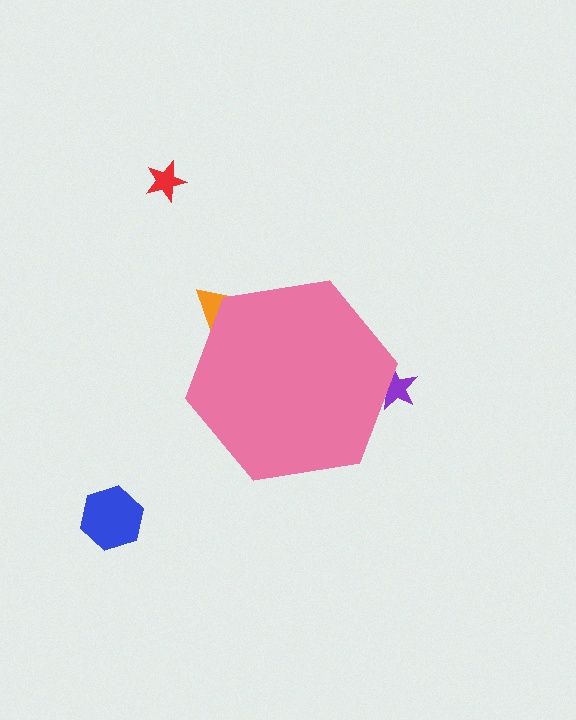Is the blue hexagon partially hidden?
No, the blue hexagon is fully visible.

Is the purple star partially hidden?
Yes, the purple star is partially hidden behind the pink hexagon.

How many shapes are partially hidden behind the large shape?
2 shapes are partially hidden.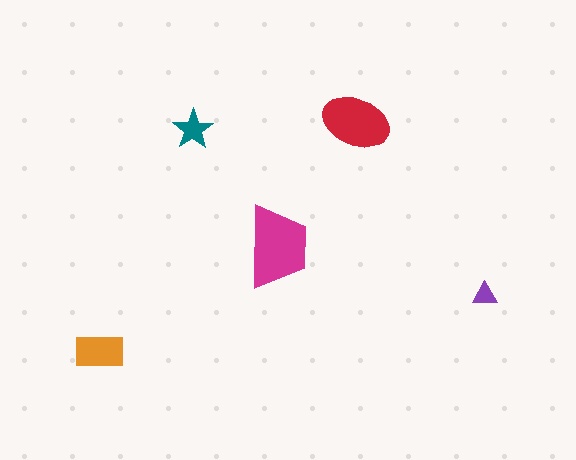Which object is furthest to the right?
The purple triangle is rightmost.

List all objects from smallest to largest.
The purple triangle, the teal star, the orange rectangle, the red ellipse, the magenta trapezoid.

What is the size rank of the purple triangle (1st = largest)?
5th.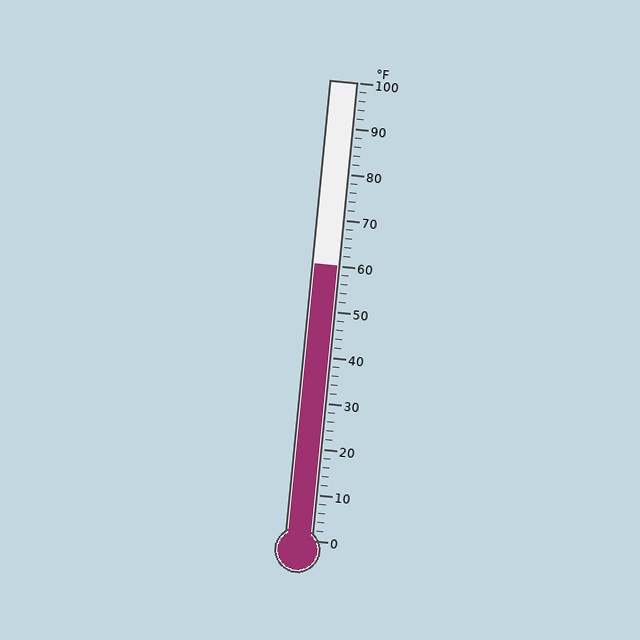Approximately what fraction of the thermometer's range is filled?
The thermometer is filled to approximately 60% of its range.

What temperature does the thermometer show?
The thermometer shows approximately 60°F.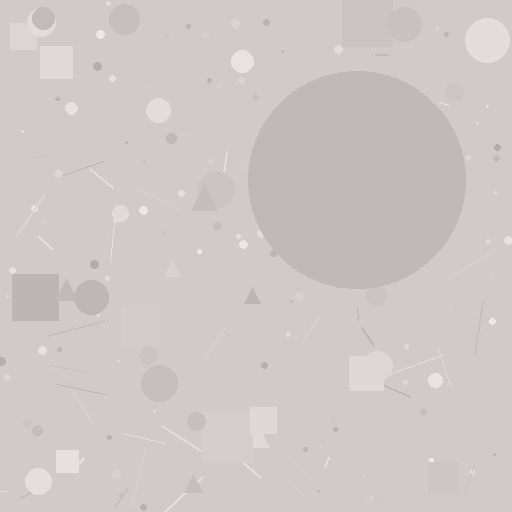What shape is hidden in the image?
A circle is hidden in the image.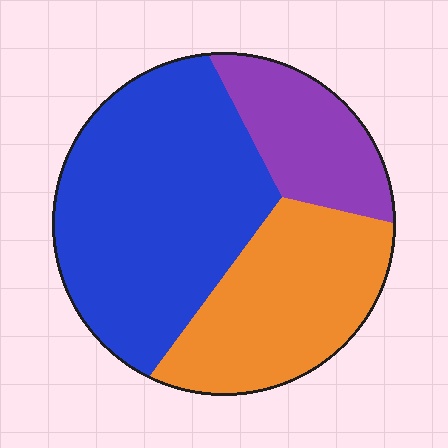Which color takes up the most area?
Blue, at roughly 50%.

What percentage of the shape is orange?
Orange takes up about one third (1/3) of the shape.